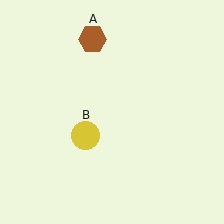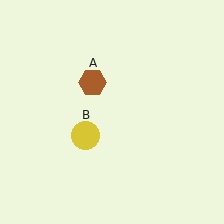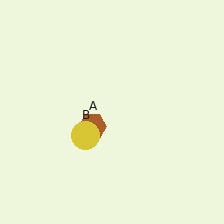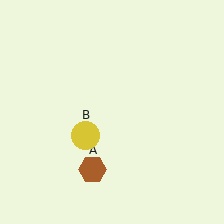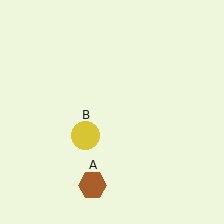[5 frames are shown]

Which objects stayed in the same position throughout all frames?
Yellow circle (object B) remained stationary.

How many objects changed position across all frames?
1 object changed position: brown hexagon (object A).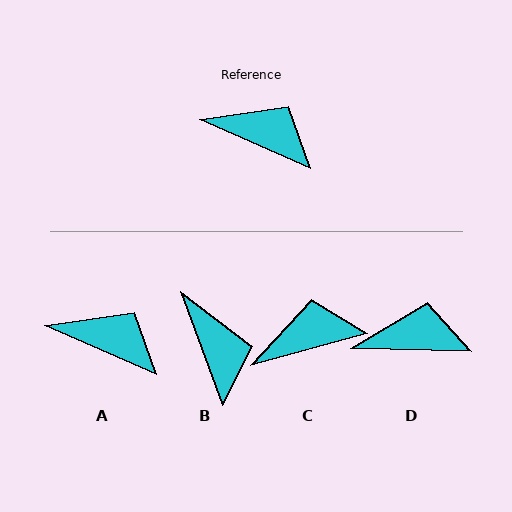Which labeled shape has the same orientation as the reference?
A.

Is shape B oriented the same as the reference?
No, it is off by about 46 degrees.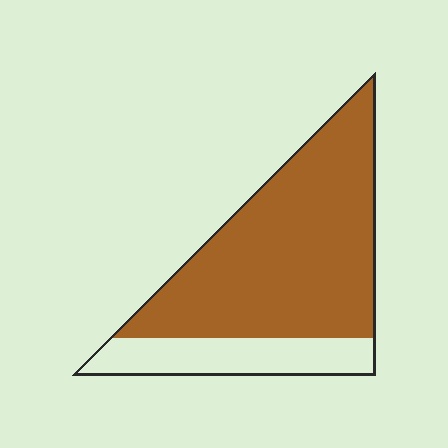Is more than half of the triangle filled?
Yes.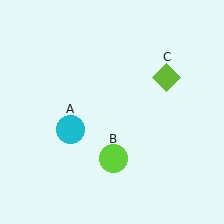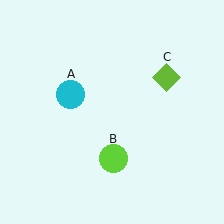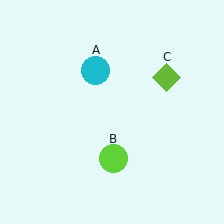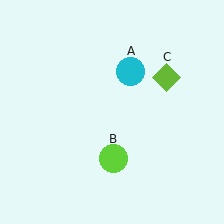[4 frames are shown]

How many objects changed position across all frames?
1 object changed position: cyan circle (object A).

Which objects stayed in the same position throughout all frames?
Lime circle (object B) and lime diamond (object C) remained stationary.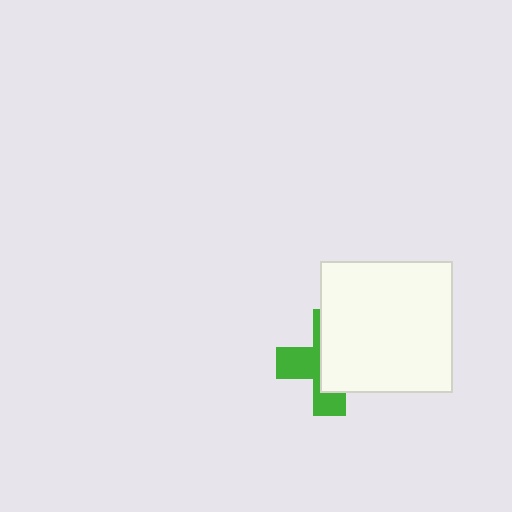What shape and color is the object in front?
The object in front is a white square.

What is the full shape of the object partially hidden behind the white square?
The partially hidden object is a green cross.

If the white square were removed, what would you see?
You would see the complete green cross.